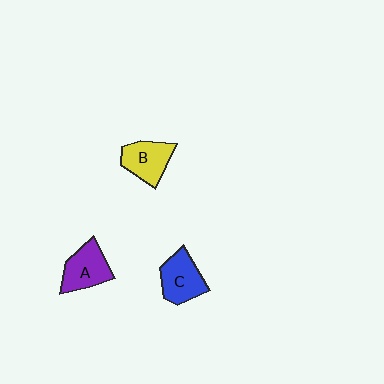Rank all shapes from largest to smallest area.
From largest to smallest: C (blue), A (purple), B (yellow).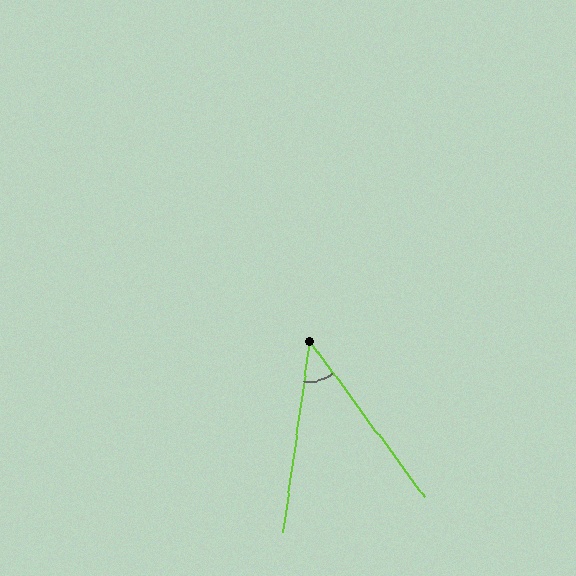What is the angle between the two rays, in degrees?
Approximately 45 degrees.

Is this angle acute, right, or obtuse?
It is acute.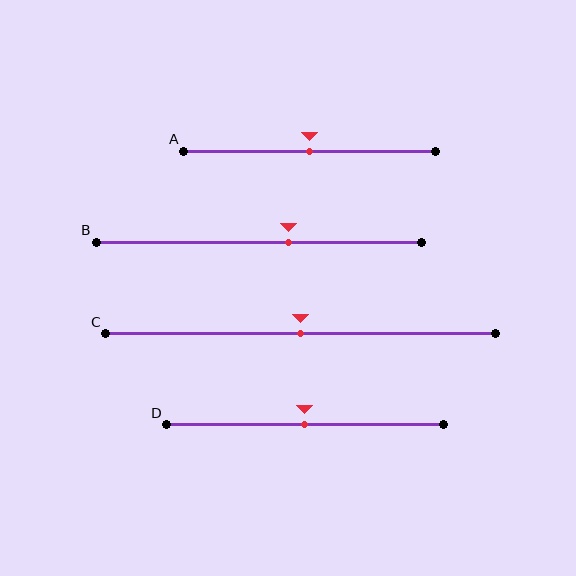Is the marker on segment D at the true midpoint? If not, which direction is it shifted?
Yes, the marker on segment D is at the true midpoint.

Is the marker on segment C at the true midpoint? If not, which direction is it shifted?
Yes, the marker on segment C is at the true midpoint.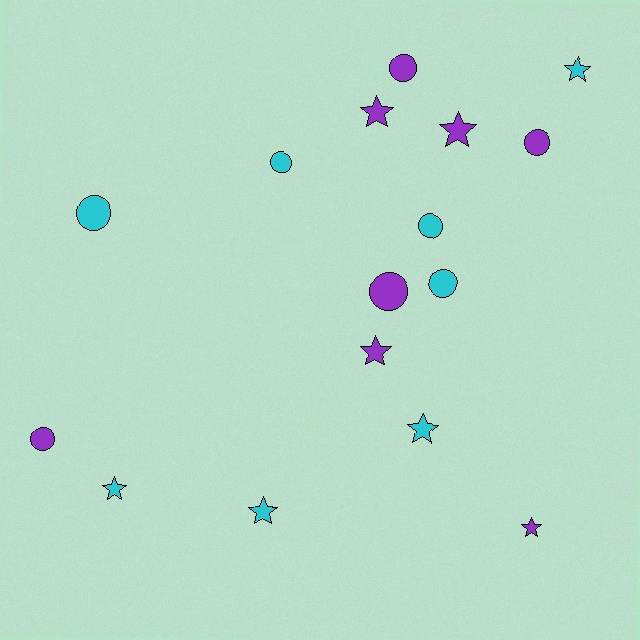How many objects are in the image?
There are 16 objects.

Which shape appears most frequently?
Star, with 8 objects.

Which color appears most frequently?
Purple, with 8 objects.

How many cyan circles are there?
There are 4 cyan circles.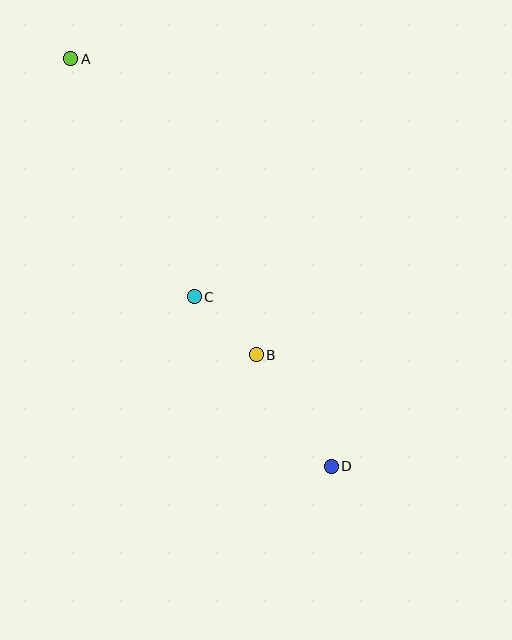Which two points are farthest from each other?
Points A and D are farthest from each other.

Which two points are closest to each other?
Points B and C are closest to each other.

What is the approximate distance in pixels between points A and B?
The distance between A and B is approximately 349 pixels.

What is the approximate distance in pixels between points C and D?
The distance between C and D is approximately 218 pixels.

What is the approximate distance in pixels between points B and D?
The distance between B and D is approximately 135 pixels.